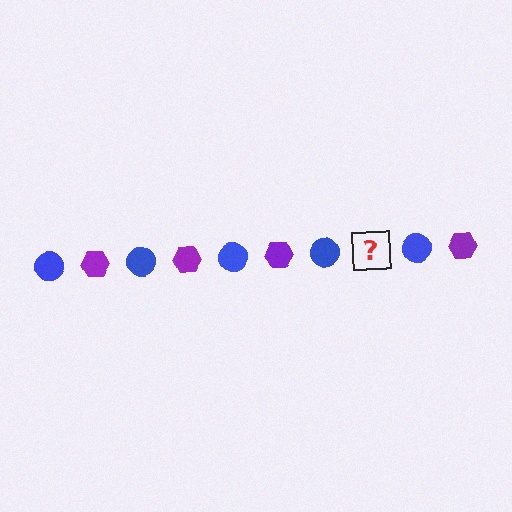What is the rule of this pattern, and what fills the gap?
The rule is that the pattern alternates between blue circle and purple hexagon. The gap should be filled with a purple hexagon.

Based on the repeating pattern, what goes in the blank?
The blank should be a purple hexagon.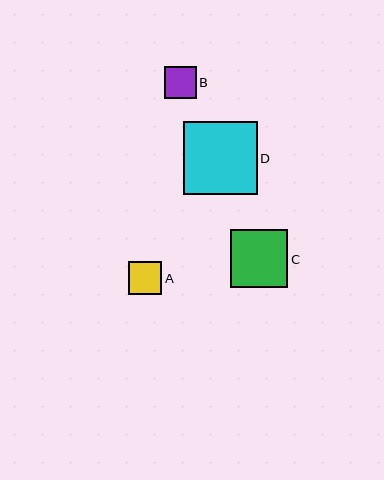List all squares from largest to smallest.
From largest to smallest: D, C, A, B.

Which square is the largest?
Square D is the largest with a size of approximately 73 pixels.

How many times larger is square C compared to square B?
Square C is approximately 1.8 times the size of square B.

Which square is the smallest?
Square B is the smallest with a size of approximately 32 pixels.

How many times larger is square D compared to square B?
Square D is approximately 2.3 times the size of square B.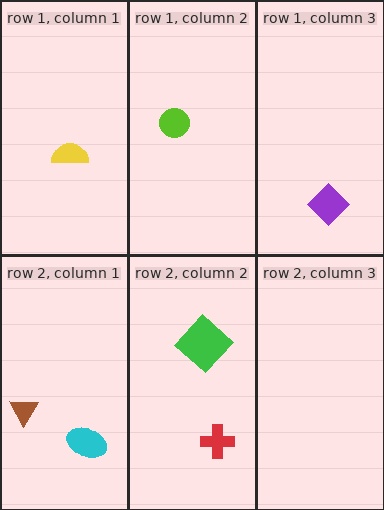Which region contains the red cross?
The row 2, column 2 region.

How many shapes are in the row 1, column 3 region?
1.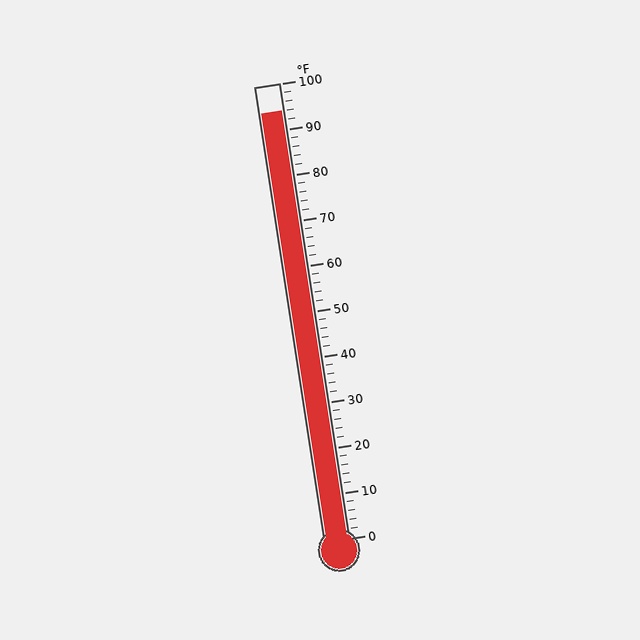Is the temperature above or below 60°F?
The temperature is above 60°F.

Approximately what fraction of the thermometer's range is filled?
The thermometer is filled to approximately 95% of its range.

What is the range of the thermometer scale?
The thermometer scale ranges from 0°F to 100°F.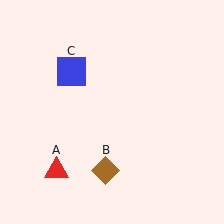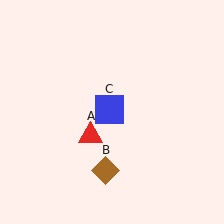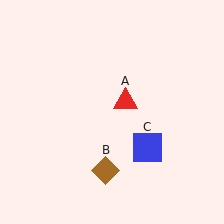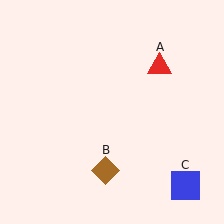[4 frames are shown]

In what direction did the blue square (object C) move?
The blue square (object C) moved down and to the right.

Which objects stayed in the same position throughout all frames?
Brown diamond (object B) remained stationary.